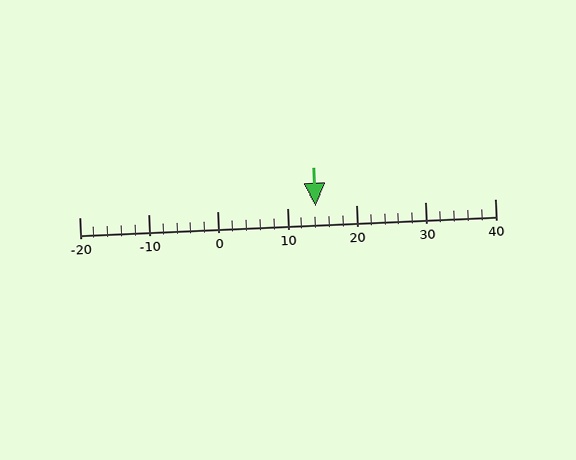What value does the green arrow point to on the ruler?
The green arrow points to approximately 14.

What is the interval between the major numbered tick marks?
The major tick marks are spaced 10 units apart.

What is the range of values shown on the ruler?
The ruler shows values from -20 to 40.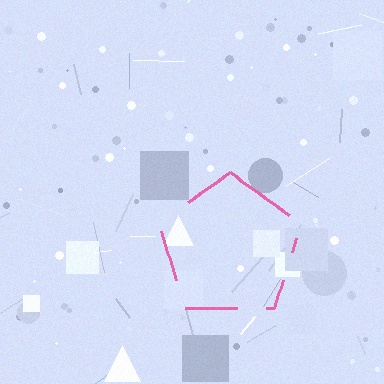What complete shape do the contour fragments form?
The contour fragments form a pentagon.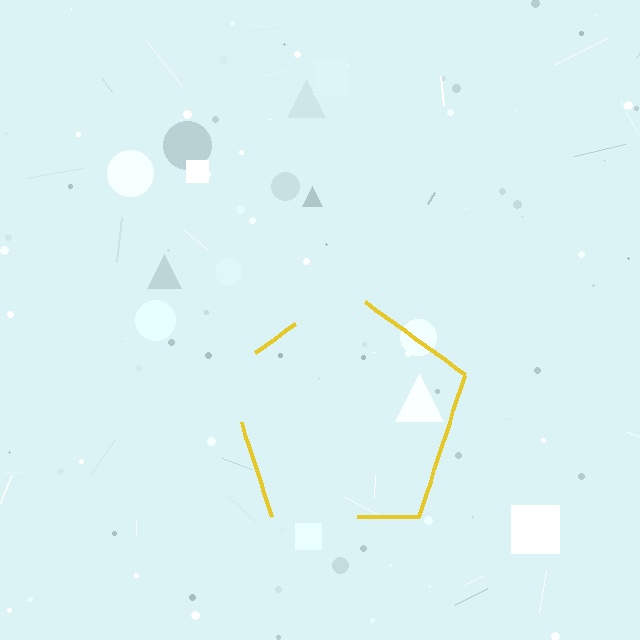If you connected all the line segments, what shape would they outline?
They would outline a pentagon.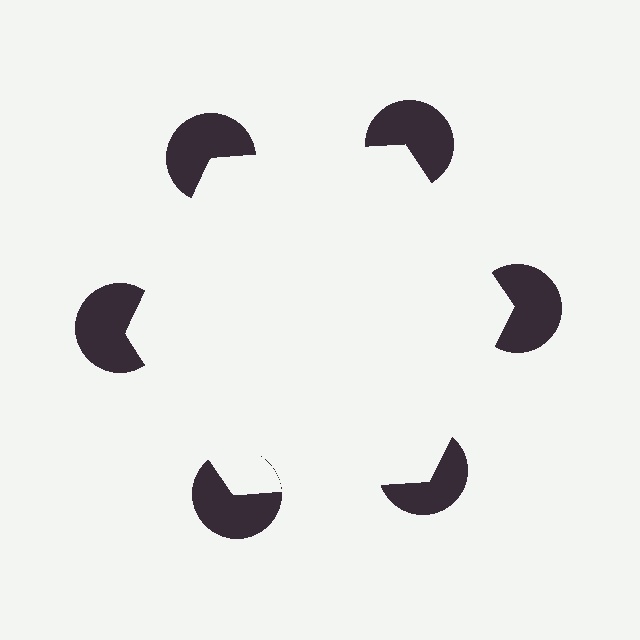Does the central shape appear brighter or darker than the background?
It typically appears slightly brighter than the background, even though no actual brightness change is drawn.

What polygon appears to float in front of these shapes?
An illusory hexagon — its edges are inferred from the aligned wedge cuts in the pac-man discs, not physically drawn.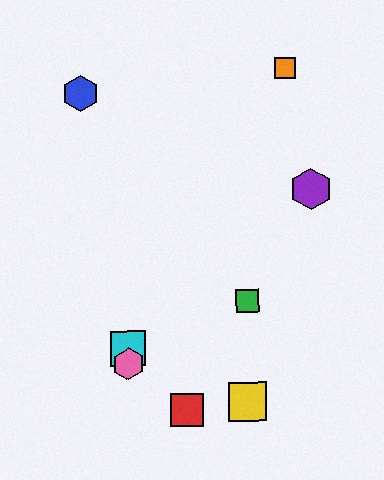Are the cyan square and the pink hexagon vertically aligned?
Yes, both are at x≈128.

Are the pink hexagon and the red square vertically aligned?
No, the pink hexagon is at x≈128 and the red square is at x≈188.